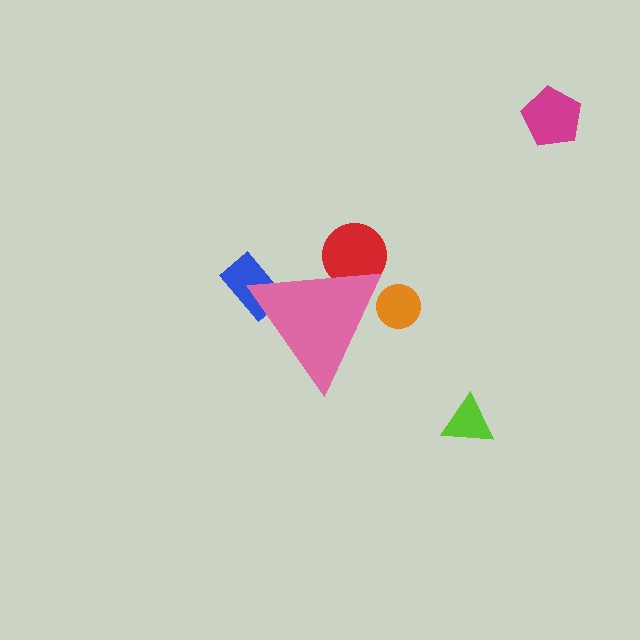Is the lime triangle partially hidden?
No, the lime triangle is fully visible.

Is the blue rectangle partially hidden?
Yes, the blue rectangle is partially hidden behind the pink triangle.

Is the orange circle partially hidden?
Yes, the orange circle is partially hidden behind the pink triangle.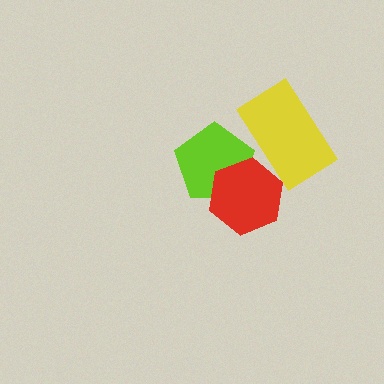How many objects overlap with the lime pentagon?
2 objects overlap with the lime pentagon.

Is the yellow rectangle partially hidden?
Yes, it is partially covered by another shape.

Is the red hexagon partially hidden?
No, no other shape covers it.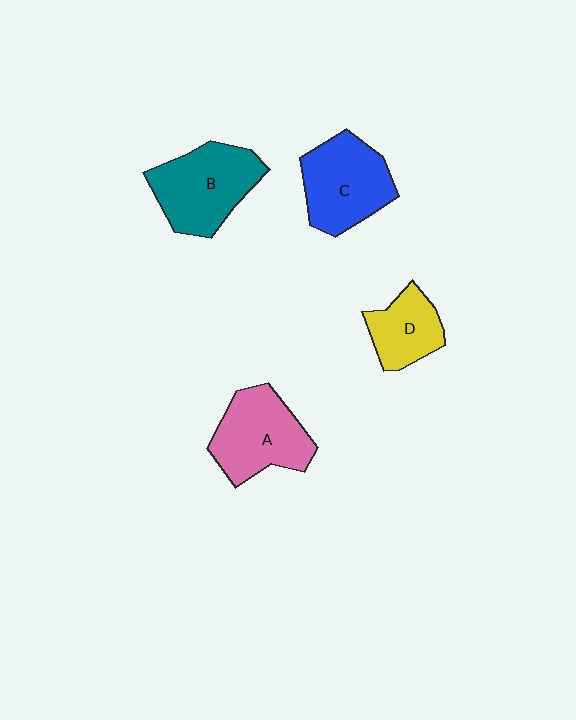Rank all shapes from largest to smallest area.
From largest to smallest: B (teal), C (blue), A (pink), D (yellow).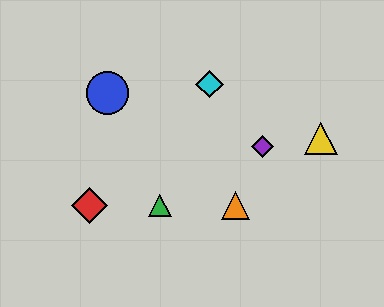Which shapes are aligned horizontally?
The red diamond, the green triangle, the orange triangle are aligned horizontally.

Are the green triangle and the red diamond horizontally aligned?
Yes, both are at y≈206.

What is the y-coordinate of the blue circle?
The blue circle is at y≈93.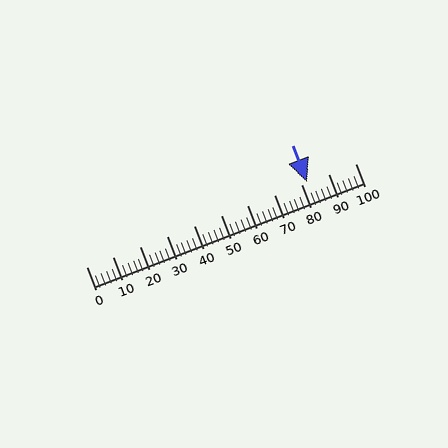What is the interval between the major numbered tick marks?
The major tick marks are spaced 10 units apart.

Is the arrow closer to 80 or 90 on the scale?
The arrow is closer to 80.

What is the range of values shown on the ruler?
The ruler shows values from 0 to 100.